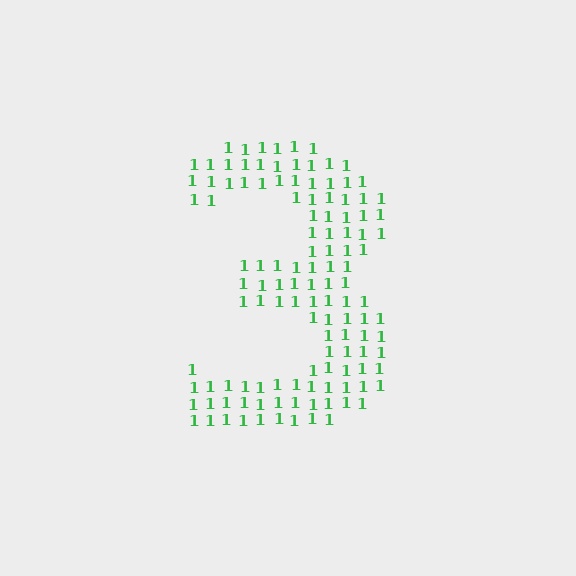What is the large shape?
The large shape is the digit 3.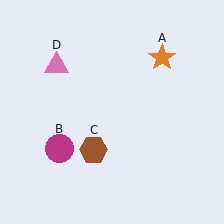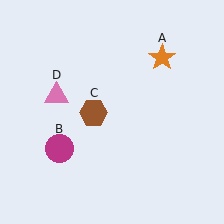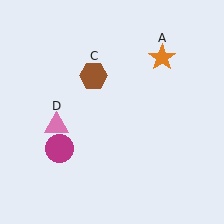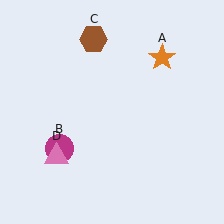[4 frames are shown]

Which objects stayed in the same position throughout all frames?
Orange star (object A) and magenta circle (object B) remained stationary.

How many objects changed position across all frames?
2 objects changed position: brown hexagon (object C), pink triangle (object D).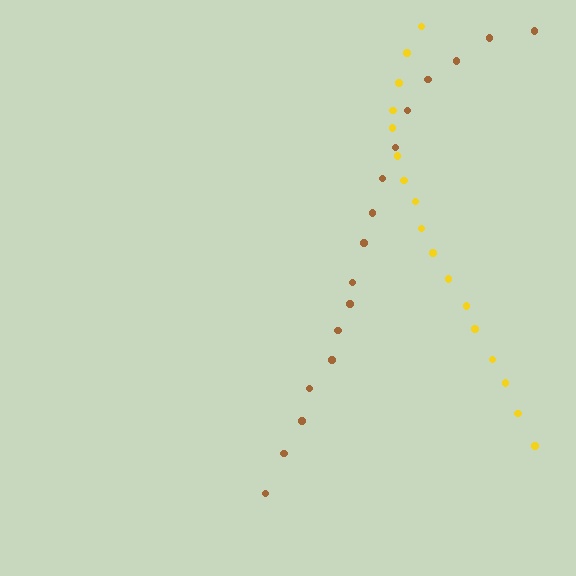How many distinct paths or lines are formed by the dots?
There are 2 distinct paths.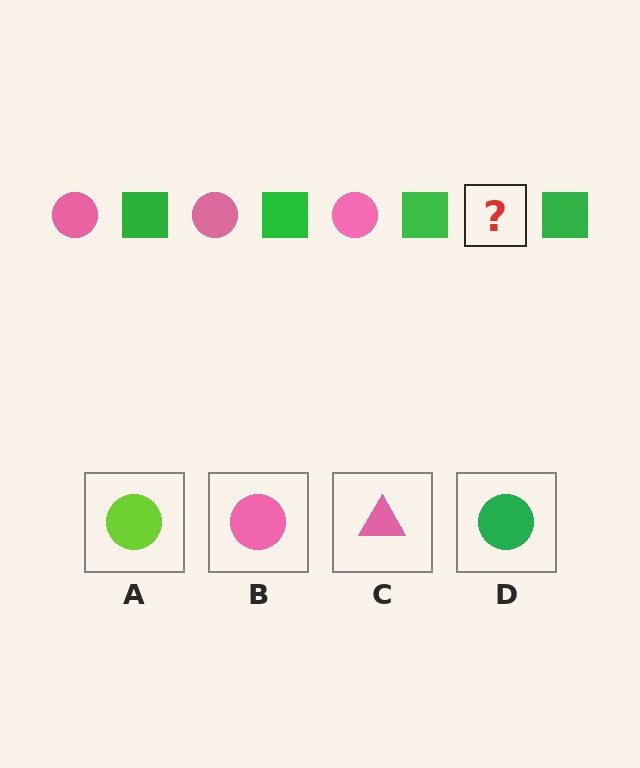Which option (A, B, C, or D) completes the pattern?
B.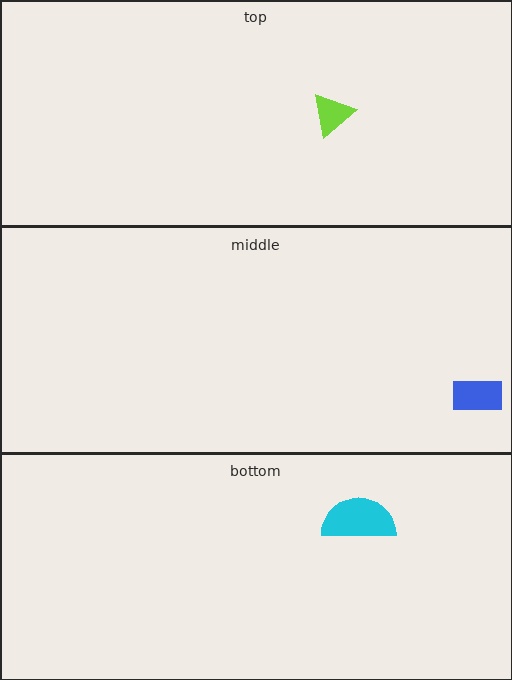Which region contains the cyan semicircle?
The bottom region.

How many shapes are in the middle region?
1.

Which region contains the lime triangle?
The top region.